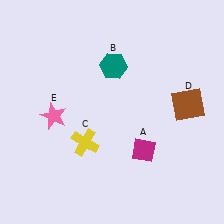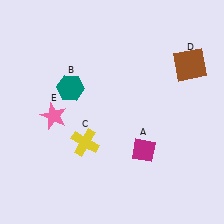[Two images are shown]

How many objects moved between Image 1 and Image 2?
2 objects moved between the two images.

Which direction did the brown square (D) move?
The brown square (D) moved up.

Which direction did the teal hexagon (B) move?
The teal hexagon (B) moved left.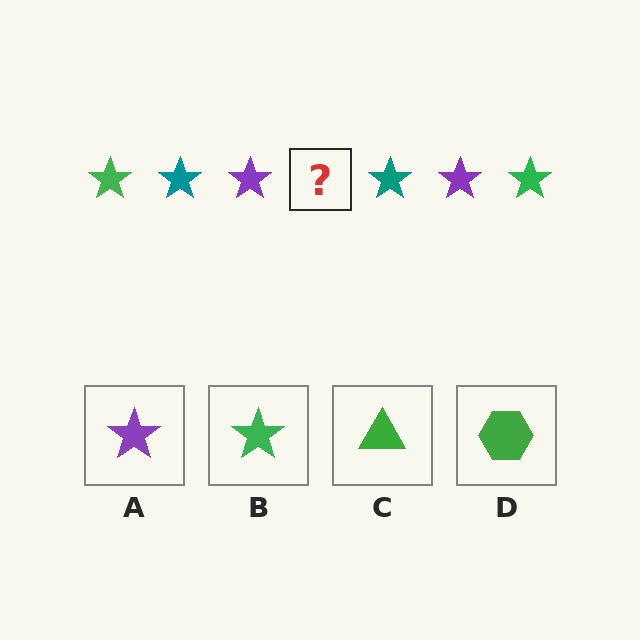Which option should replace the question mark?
Option B.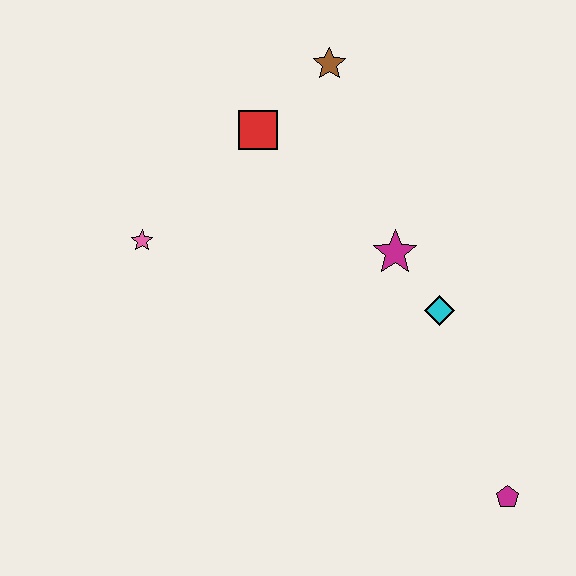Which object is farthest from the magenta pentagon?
The brown star is farthest from the magenta pentagon.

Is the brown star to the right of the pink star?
Yes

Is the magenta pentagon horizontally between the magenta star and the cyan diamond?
No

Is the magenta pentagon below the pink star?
Yes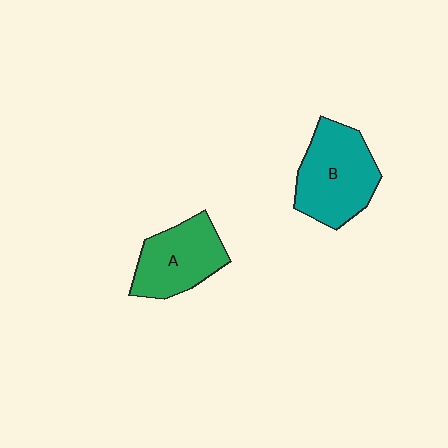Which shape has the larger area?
Shape B (teal).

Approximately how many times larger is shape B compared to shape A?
Approximately 1.2 times.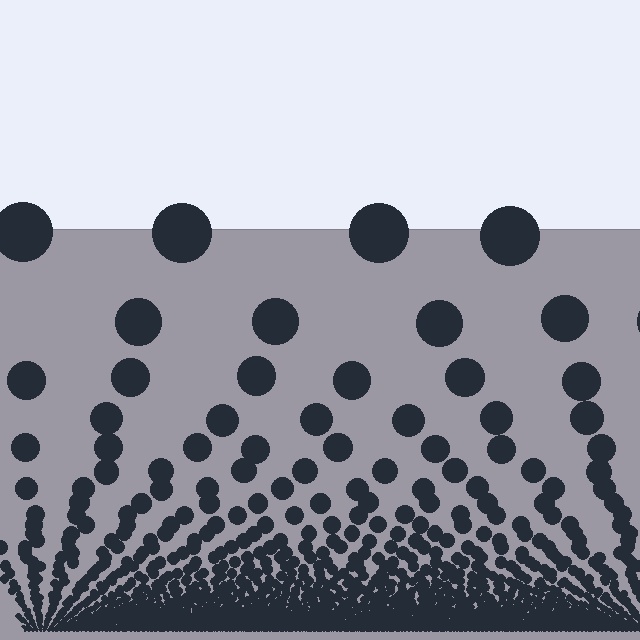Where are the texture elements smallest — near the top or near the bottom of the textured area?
Near the bottom.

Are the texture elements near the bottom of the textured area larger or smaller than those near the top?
Smaller. The gradient is inverted — elements near the bottom are smaller and denser.